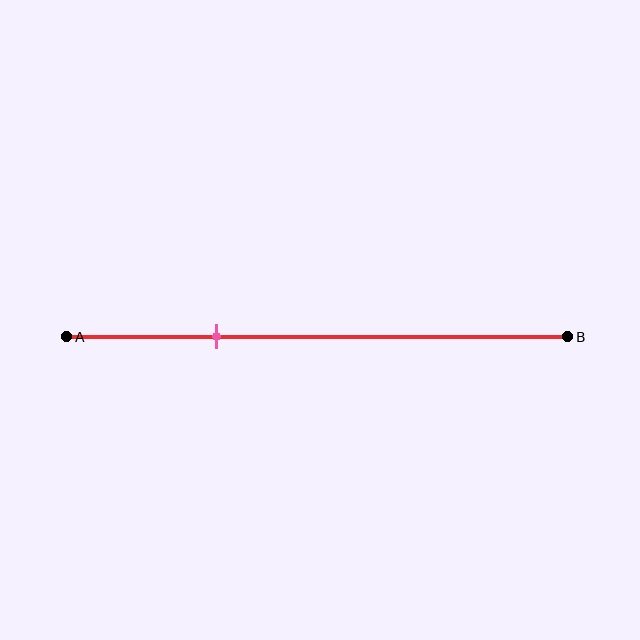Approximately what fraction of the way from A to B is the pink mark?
The pink mark is approximately 30% of the way from A to B.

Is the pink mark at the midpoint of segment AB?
No, the mark is at about 30% from A, not at the 50% midpoint.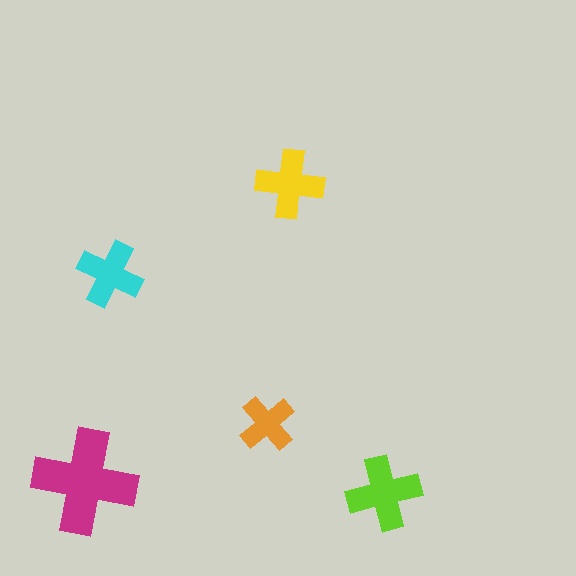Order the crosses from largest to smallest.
the magenta one, the lime one, the yellow one, the cyan one, the orange one.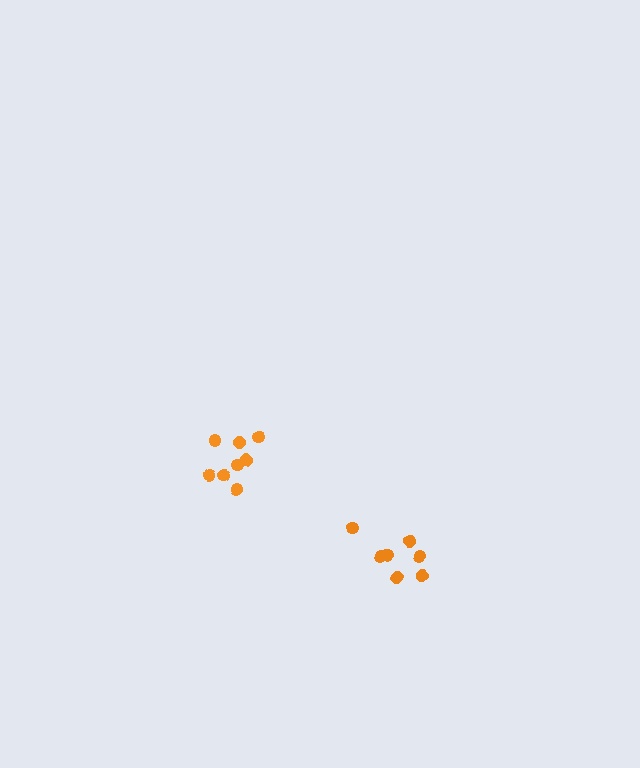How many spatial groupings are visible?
There are 2 spatial groupings.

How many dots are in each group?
Group 1: 8 dots, Group 2: 7 dots (15 total).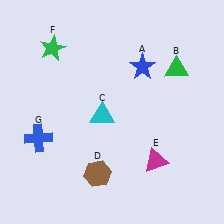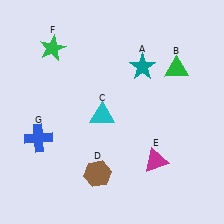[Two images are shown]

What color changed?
The star (A) changed from blue in Image 1 to teal in Image 2.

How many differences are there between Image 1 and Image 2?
There is 1 difference between the two images.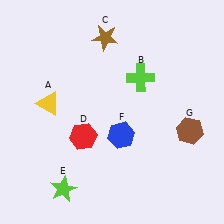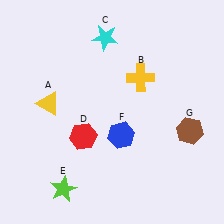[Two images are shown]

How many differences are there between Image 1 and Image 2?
There are 2 differences between the two images.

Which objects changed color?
B changed from lime to yellow. C changed from brown to cyan.